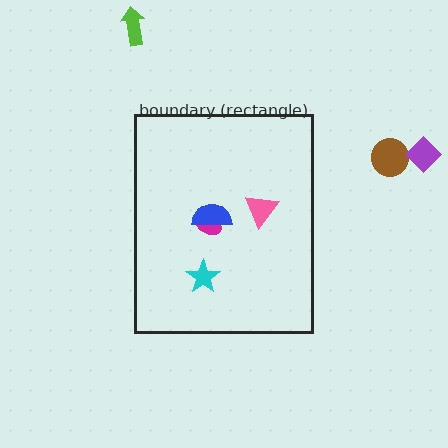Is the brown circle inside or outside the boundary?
Outside.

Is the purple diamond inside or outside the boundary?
Outside.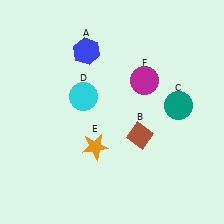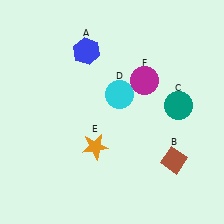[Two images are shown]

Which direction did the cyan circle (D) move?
The cyan circle (D) moved right.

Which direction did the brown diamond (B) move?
The brown diamond (B) moved right.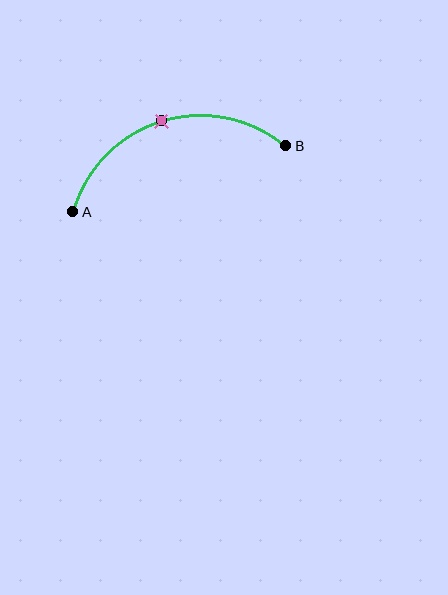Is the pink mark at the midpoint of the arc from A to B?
Yes. The pink mark lies on the arc at equal arc-length from both A and B — it is the arc midpoint.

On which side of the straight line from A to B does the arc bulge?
The arc bulges above the straight line connecting A and B.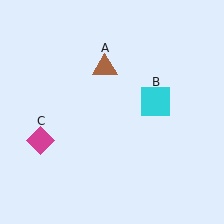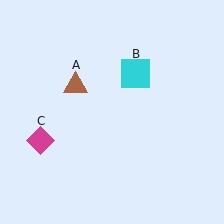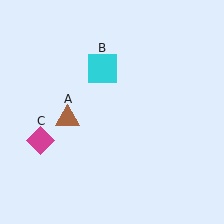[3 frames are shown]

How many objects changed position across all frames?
2 objects changed position: brown triangle (object A), cyan square (object B).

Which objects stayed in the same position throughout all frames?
Magenta diamond (object C) remained stationary.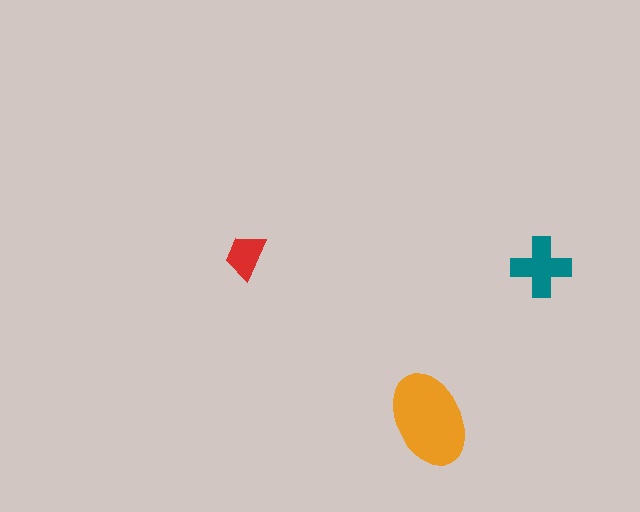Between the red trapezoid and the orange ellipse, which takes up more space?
The orange ellipse.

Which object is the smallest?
The red trapezoid.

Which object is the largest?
The orange ellipse.